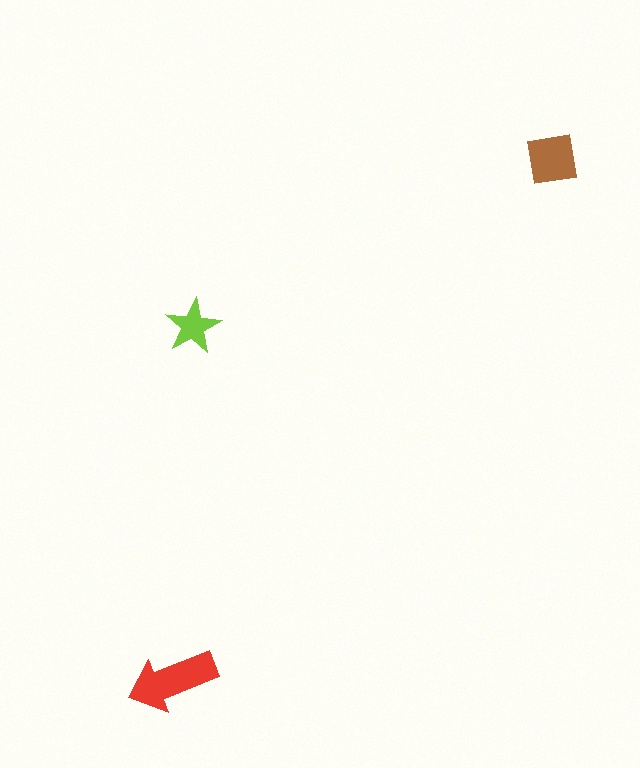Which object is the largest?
The red arrow.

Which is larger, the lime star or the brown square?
The brown square.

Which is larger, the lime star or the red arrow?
The red arrow.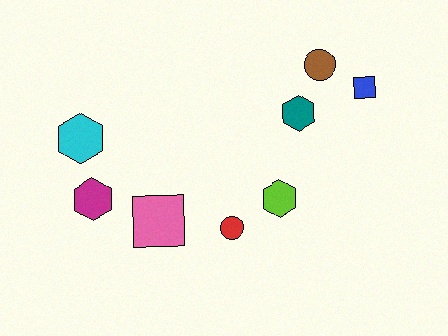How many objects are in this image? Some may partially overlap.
There are 8 objects.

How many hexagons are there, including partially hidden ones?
There are 4 hexagons.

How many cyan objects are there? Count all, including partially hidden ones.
There is 1 cyan object.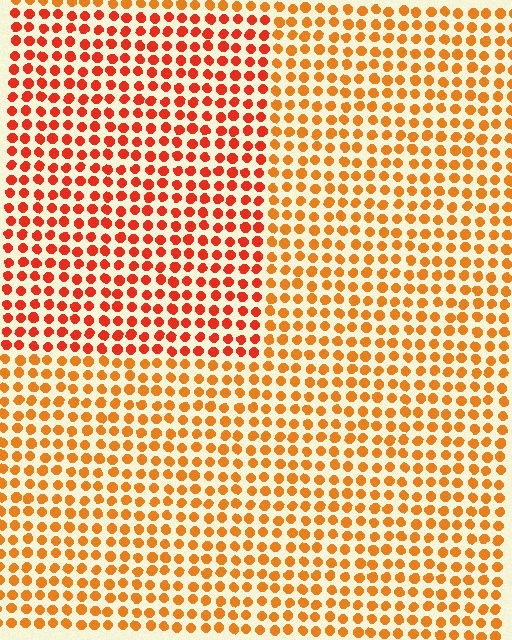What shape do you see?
I see a rectangle.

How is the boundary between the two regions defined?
The boundary is defined purely by a slight shift in hue (about 25 degrees). Spacing, size, and orientation are identical on both sides.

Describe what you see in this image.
The image is filled with small orange elements in a uniform arrangement. A rectangle-shaped region is visible where the elements are tinted to a slightly different hue, forming a subtle color boundary.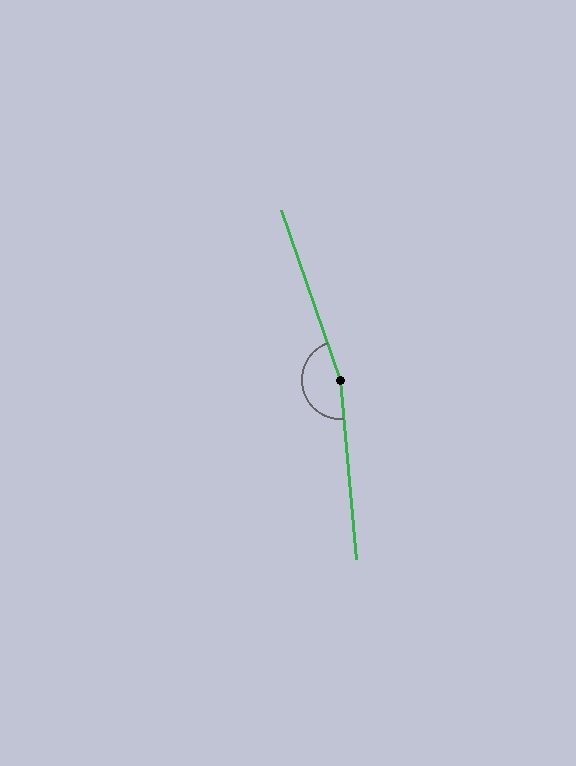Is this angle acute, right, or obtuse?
It is obtuse.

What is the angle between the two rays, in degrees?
Approximately 166 degrees.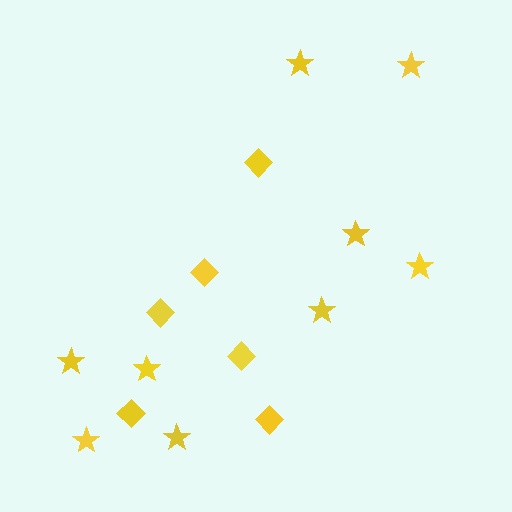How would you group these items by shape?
There are 2 groups: one group of stars (9) and one group of diamonds (6).